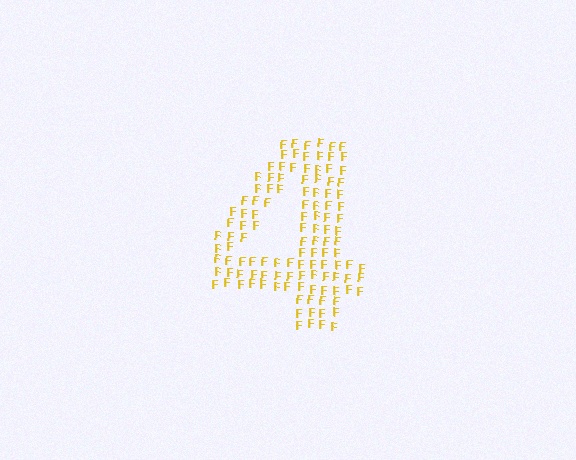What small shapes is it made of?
It is made of small letter F's.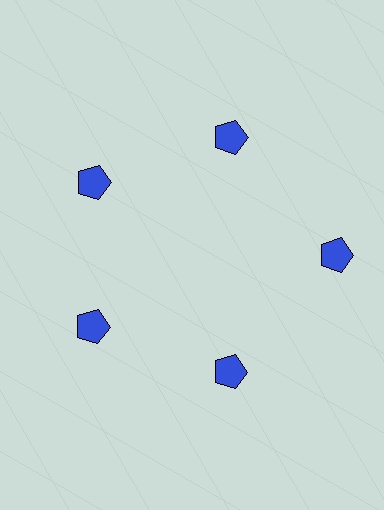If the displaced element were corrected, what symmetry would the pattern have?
It would have 5-fold rotational symmetry — the pattern would map onto itself every 72 degrees.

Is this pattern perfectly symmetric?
No. The 5 blue pentagons are arranged in a ring, but one element near the 3 o'clock position is pushed outward from the center, breaking the 5-fold rotational symmetry.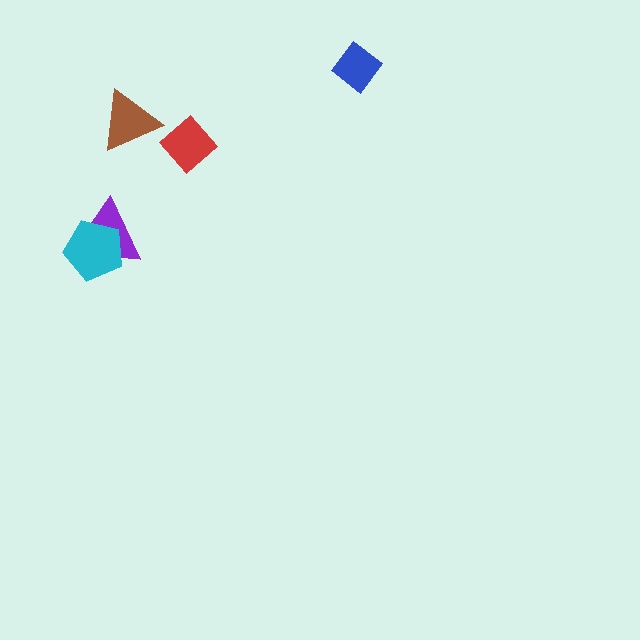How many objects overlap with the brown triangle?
0 objects overlap with the brown triangle.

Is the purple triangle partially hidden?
Yes, it is partially covered by another shape.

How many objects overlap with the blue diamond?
0 objects overlap with the blue diamond.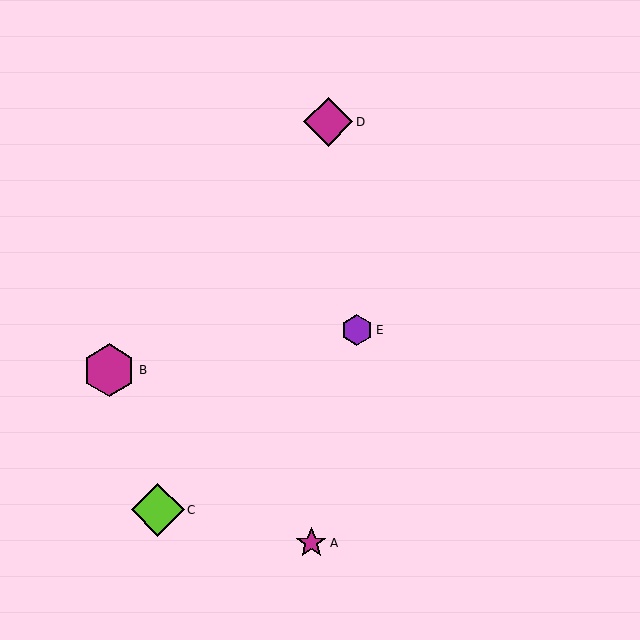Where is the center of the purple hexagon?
The center of the purple hexagon is at (357, 330).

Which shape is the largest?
The lime diamond (labeled C) is the largest.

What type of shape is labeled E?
Shape E is a purple hexagon.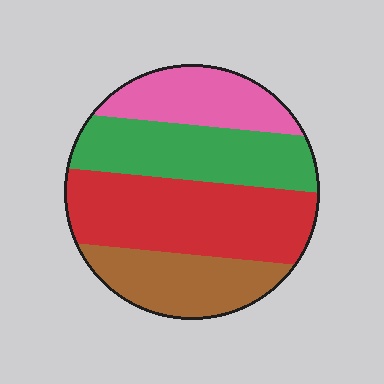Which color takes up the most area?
Red, at roughly 35%.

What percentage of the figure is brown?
Brown takes up less than a quarter of the figure.